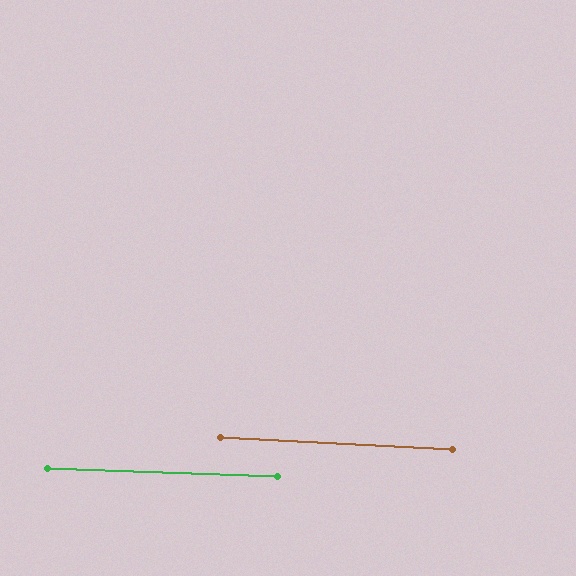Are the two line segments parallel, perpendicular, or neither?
Parallel — their directions differ by only 1.2°.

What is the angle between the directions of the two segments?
Approximately 1 degree.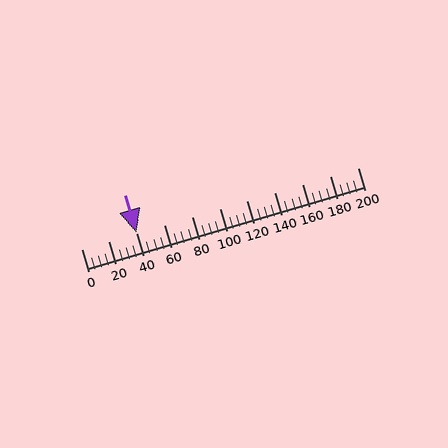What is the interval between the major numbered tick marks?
The major tick marks are spaced 20 units apart.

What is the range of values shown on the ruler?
The ruler shows values from 0 to 200.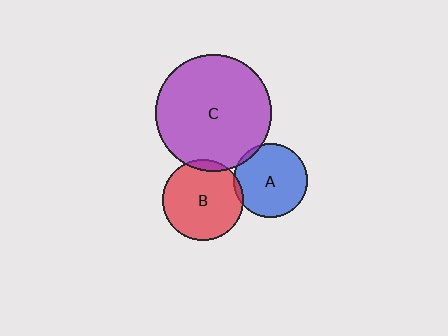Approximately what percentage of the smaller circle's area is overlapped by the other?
Approximately 5%.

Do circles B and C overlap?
Yes.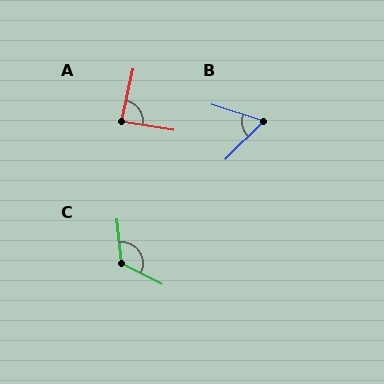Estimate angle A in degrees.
Approximately 87 degrees.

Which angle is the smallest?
B, at approximately 63 degrees.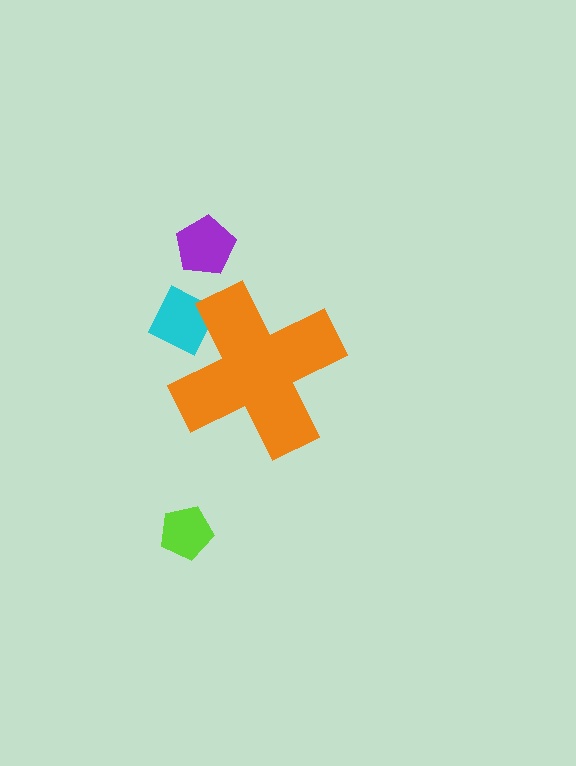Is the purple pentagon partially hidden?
No, the purple pentagon is fully visible.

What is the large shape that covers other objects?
An orange cross.